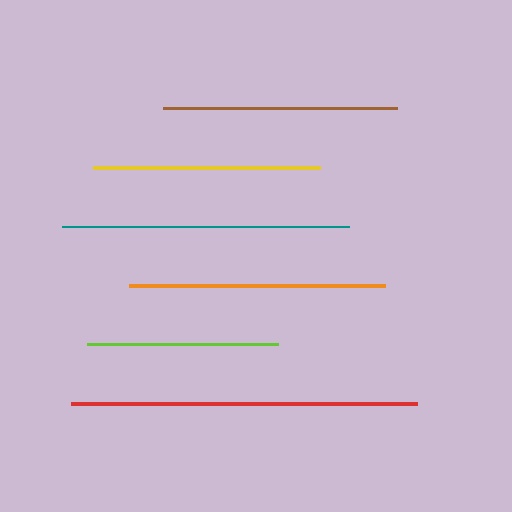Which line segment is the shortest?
The lime line is the shortest at approximately 192 pixels.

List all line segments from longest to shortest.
From longest to shortest: red, teal, orange, brown, yellow, lime.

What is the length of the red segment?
The red segment is approximately 346 pixels long.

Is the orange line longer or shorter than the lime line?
The orange line is longer than the lime line.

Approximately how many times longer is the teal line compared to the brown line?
The teal line is approximately 1.2 times the length of the brown line.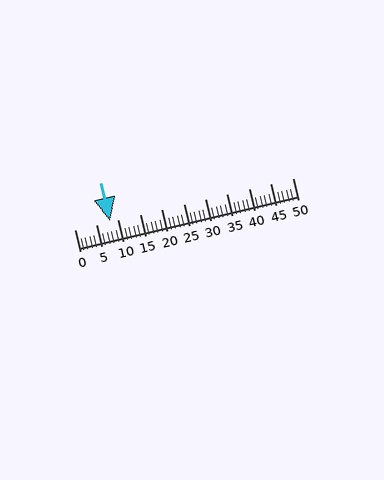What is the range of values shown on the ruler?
The ruler shows values from 0 to 50.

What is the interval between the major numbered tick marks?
The major tick marks are spaced 5 units apart.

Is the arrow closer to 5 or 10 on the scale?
The arrow is closer to 10.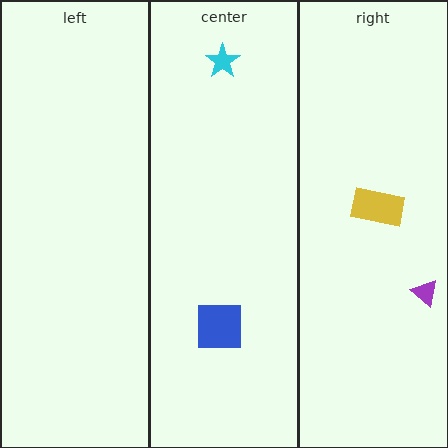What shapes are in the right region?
The purple triangle, the yellow rectangle.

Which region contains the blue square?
The center region.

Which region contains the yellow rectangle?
The right region.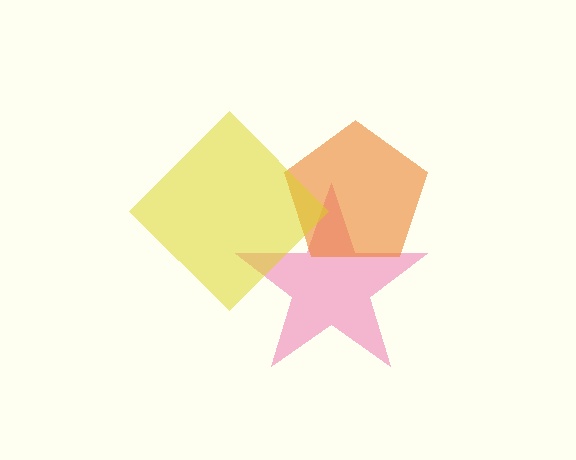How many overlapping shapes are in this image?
There are 3 overlapping shapes in the image.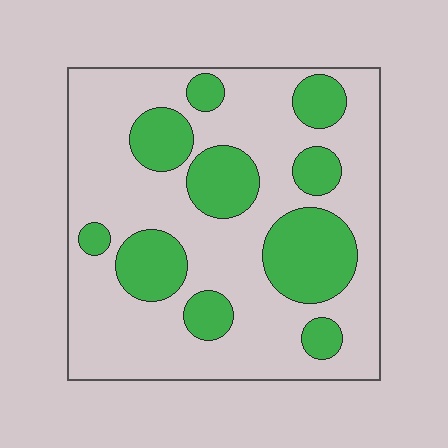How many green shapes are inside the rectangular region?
10.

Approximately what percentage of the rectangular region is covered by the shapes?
Approximately 30%.